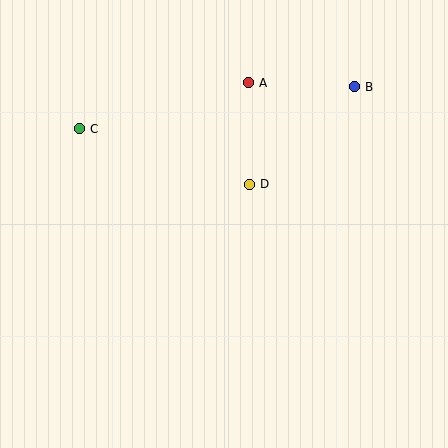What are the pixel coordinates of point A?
Point A is at (249, 83).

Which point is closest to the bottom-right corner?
Point D is closest to the bottom-right corner.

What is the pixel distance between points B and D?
The distance between B and D is 143 pixels.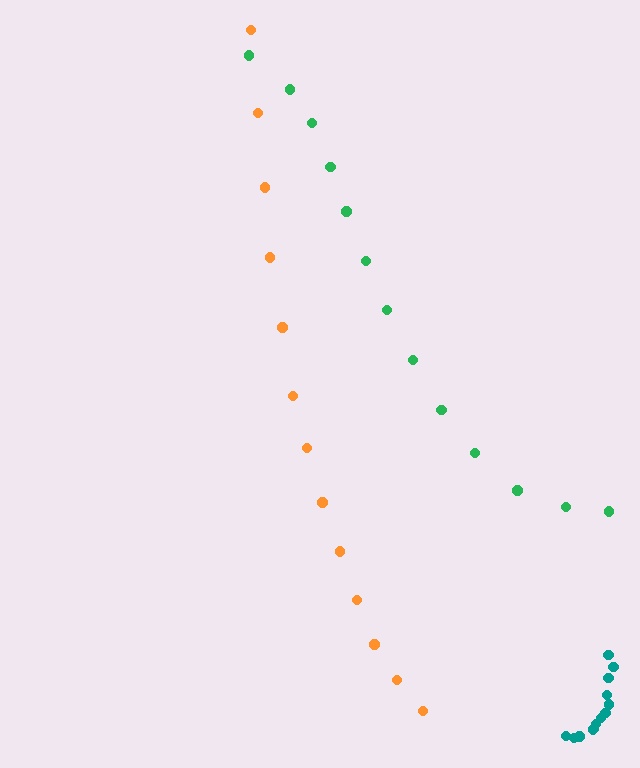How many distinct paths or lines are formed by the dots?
There are 3 distinct paths.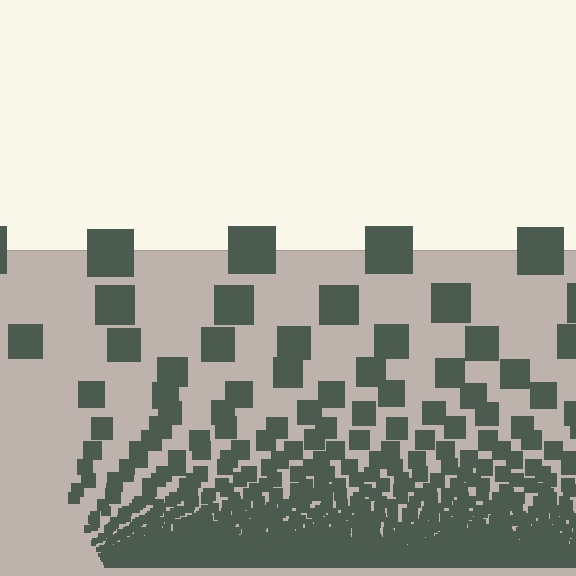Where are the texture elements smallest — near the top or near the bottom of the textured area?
Near the bottom.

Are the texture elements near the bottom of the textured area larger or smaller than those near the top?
Smaller. The gradient is inverted — elements near the bottom are smaller and denser.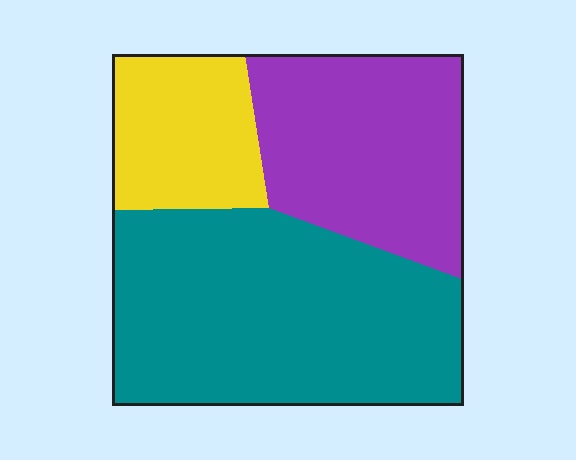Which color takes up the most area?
Teal, at roughly 50%.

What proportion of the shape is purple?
Purple covers around 30% of the shape.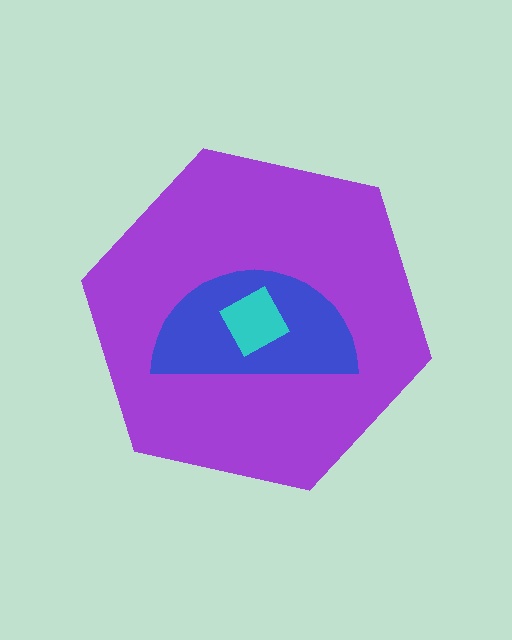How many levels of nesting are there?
3.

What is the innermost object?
The cyan square.